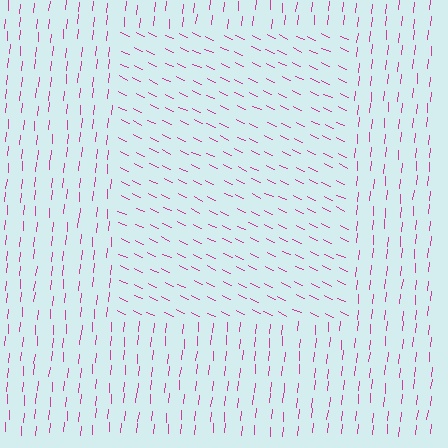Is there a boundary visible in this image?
Yes, there is a texture boundary formed by a change in line orientation.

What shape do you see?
I see a rectangle.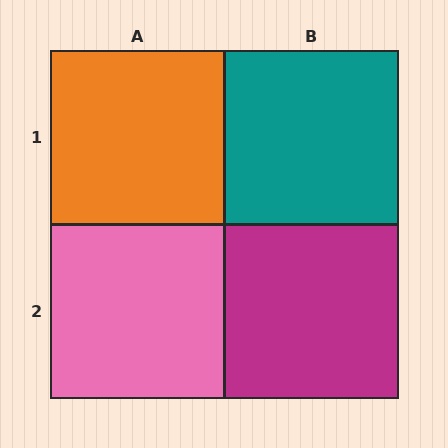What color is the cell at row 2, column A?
Pink.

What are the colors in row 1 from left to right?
Orange, teal.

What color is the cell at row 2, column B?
Magenta.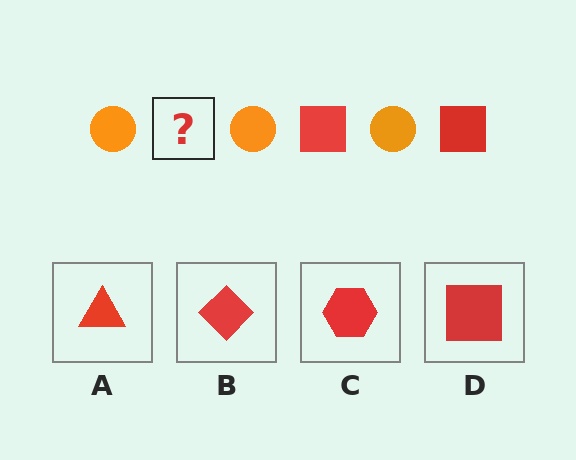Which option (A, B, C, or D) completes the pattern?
D.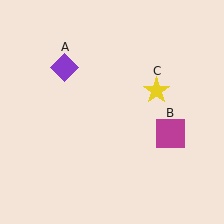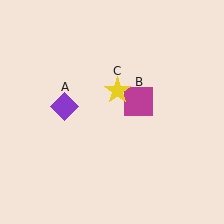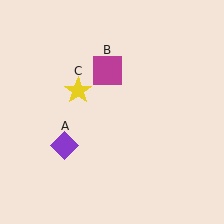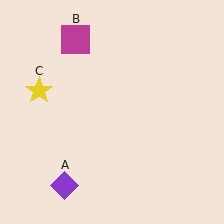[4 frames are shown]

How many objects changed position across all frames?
3 objects changed position: purple diamond (object A), magenta square (object B), yellow star (object C).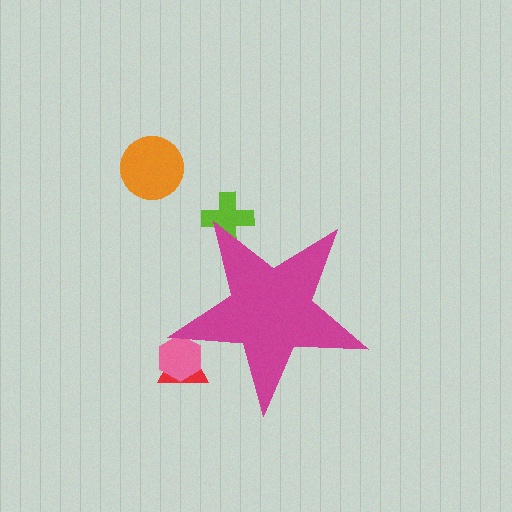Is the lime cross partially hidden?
Yes, the lime cross is partially hidden behind the magenta star.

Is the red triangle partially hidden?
Yes, the red triangle is partially hidden behind the magenta star.